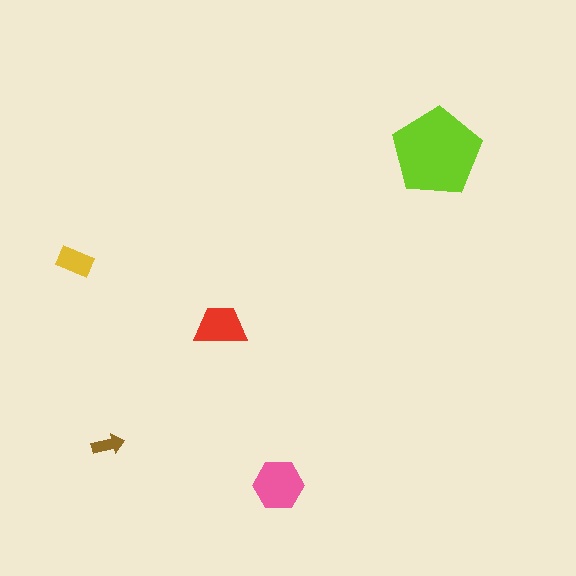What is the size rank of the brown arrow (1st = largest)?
5th.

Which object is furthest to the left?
The yellow rectangle is leftmost.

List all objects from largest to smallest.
The lime pentagon, the pink hexagon, the red trapezoid, the yellow rectangle, the brown arrow.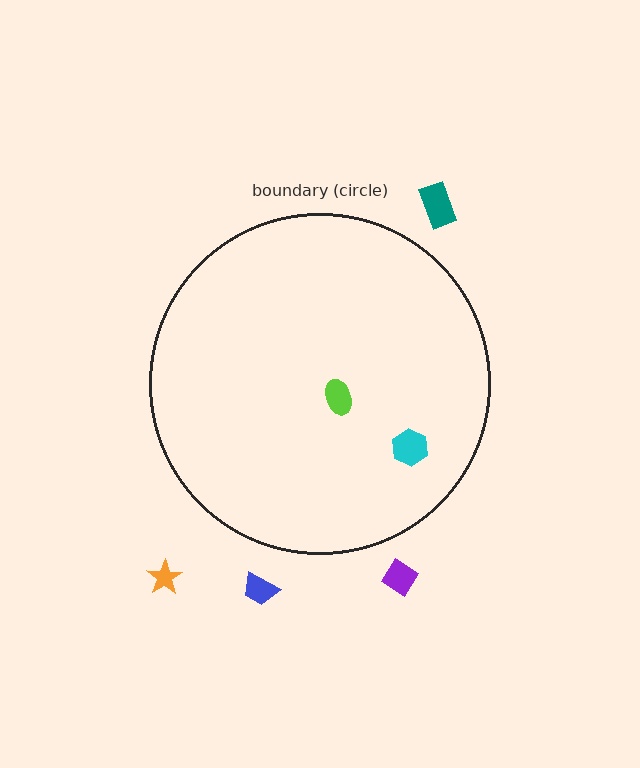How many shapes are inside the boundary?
2 inside, 4 outside.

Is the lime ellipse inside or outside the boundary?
Inside.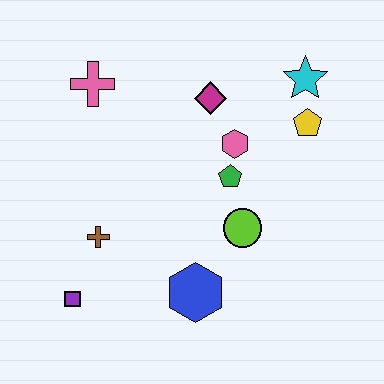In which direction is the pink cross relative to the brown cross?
The pink cross is above the brown cross.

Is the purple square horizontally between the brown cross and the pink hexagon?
No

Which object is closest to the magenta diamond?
The pink hexagon is closest to the magenta diamond.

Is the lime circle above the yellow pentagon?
No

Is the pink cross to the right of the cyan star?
No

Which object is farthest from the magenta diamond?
The purple square is farthest from the magenta diamond.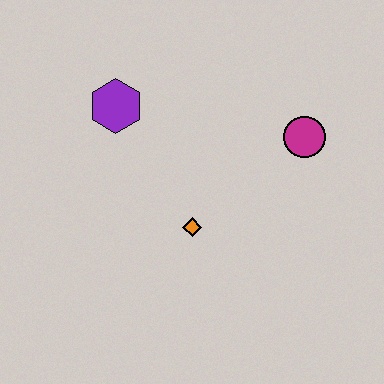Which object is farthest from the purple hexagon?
The magenta circle is farthest from the purple hexagon.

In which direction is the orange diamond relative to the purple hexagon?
The orange diamond is below the purple hexagon.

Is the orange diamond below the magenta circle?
Yes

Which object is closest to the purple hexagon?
The orange diamond is closest to the purple hexagon.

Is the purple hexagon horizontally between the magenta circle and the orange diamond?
No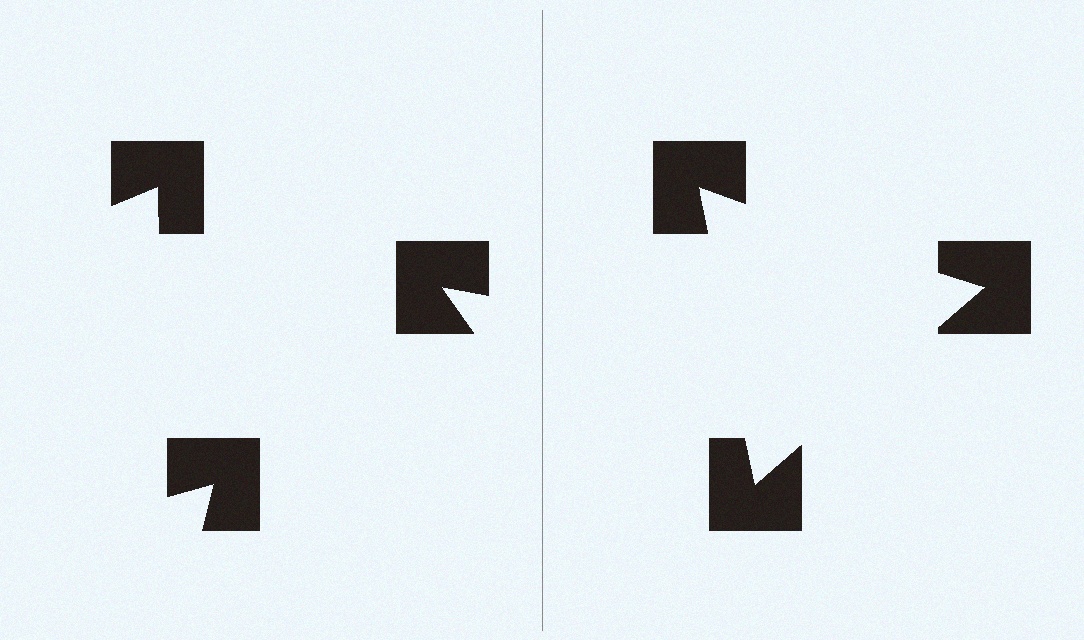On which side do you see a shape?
An illusory triangle appears on the right side. On the left side the wedge cuts are rotated, so no coherent shape forms.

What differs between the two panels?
The notched squares are positioned identically on both sides; only the wedge orientations differ. On the right they align to a triangle; on the left they are misaligned.